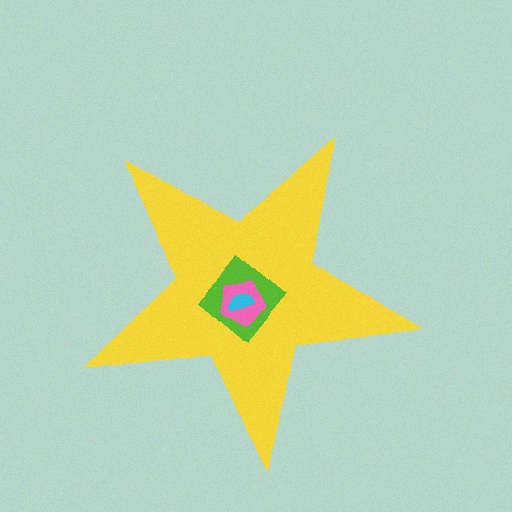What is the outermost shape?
The yellow star.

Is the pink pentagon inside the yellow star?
Yes.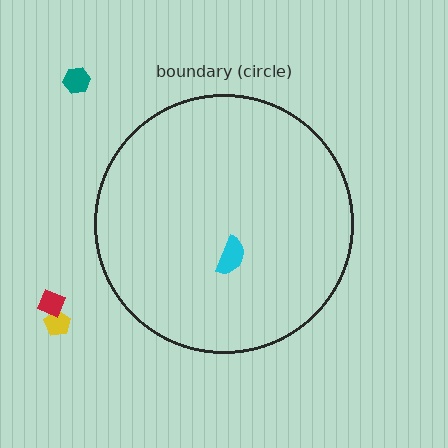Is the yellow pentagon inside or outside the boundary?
Outside.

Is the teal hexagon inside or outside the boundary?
Outside.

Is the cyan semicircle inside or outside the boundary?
Inside.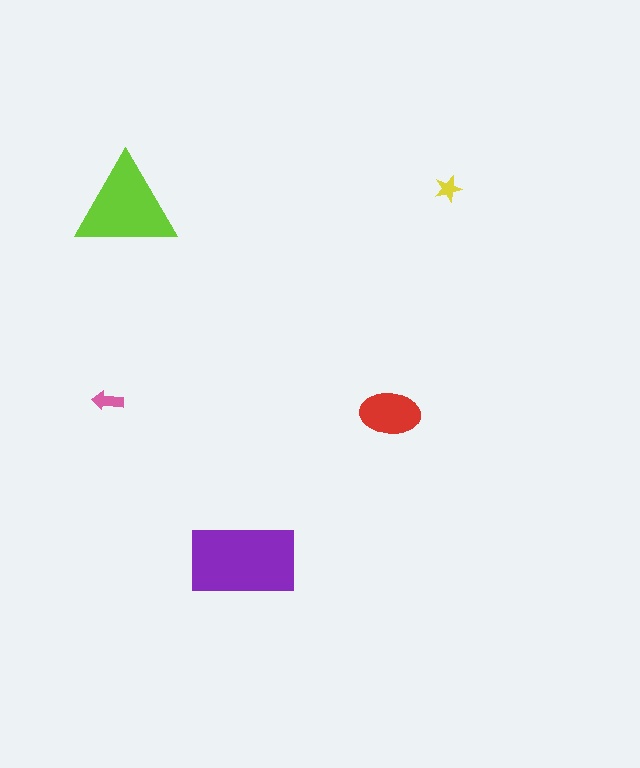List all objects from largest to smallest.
The purple rectangle, the lime triangle, the red ellipse, the pink arrow, the yellow star.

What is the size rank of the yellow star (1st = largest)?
5th.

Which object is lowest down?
The purple rectangle is bottommost.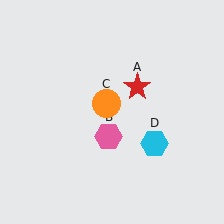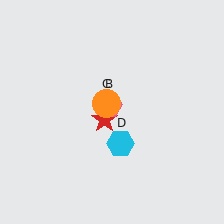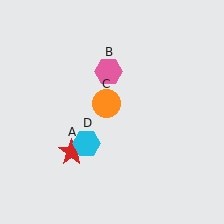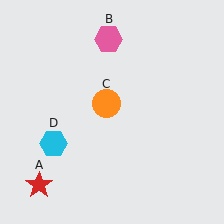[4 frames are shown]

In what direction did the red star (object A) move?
The red star (object A) moved down and to the left.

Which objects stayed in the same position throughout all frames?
Orange circle (object C) remained stationary.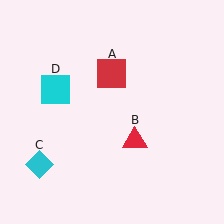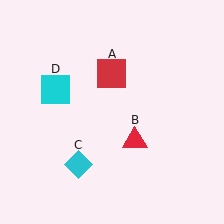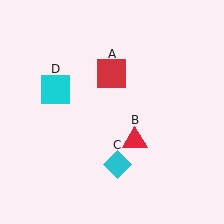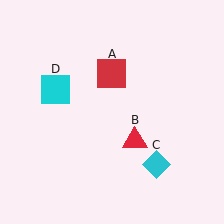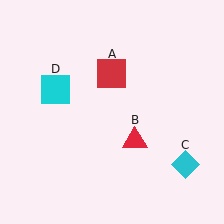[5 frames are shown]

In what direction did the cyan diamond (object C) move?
The cyan diamond (object C) moved right.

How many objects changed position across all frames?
1 object changed position: cyan diamond (object C).